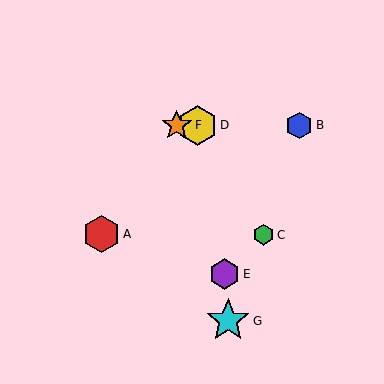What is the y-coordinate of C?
Object C is at y≈235.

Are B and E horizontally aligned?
No, B is at y≈125 and E is at y≈274.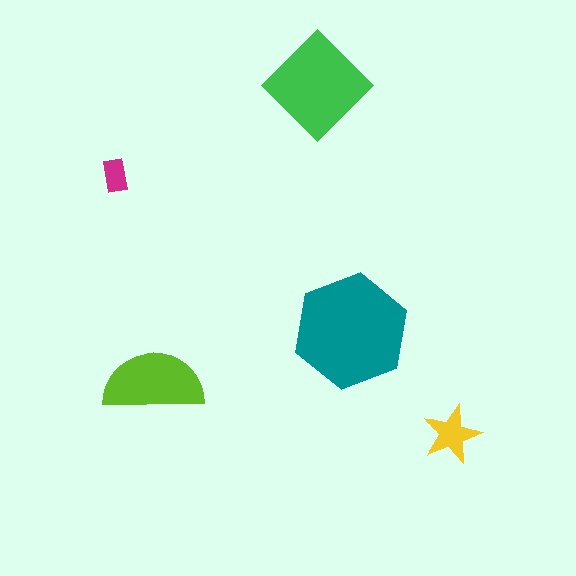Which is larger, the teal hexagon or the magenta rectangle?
The teal hexagon.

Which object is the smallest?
The magenta rectangle.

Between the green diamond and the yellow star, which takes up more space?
The green diamond.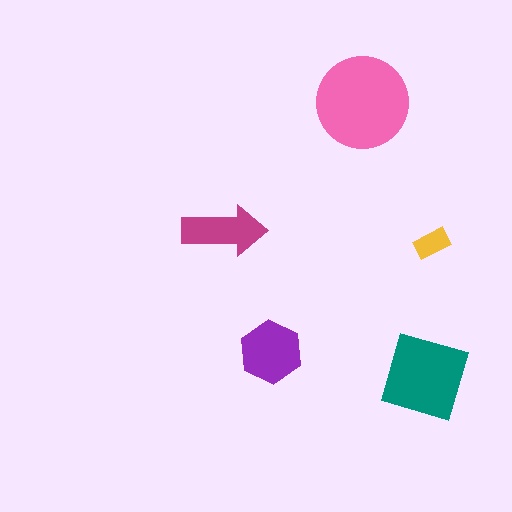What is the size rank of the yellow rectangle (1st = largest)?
5th.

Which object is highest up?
The pink circle is topmost.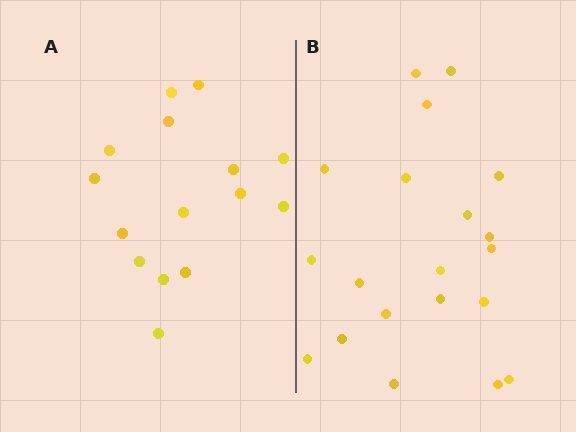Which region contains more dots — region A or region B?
Region B (the right region) has more dots.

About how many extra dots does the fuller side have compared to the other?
Region B has about 5 more dots than region A.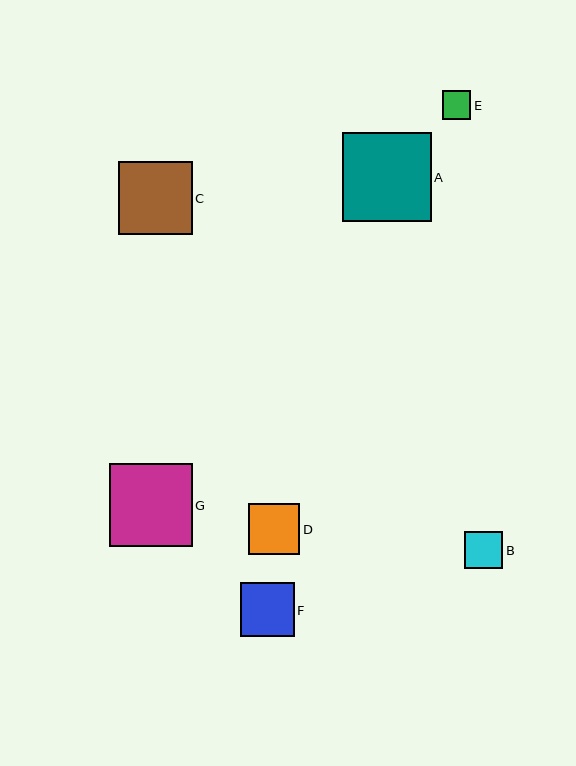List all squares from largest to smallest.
From largest to smallest: A, G, C, F, D, B, E.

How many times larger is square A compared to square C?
Square A is approximately 1.2 times the size of square C.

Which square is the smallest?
Square E is the smallest with a size of approximately 29 pixels.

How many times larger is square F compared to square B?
Square F is approximately 1.4 times the size of square B.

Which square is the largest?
Square A is the largest with a size of approximately 89 pixels.